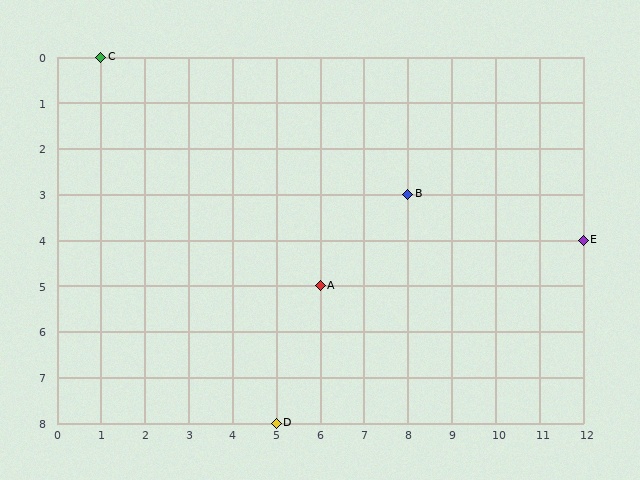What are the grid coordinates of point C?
Point C is at grid coordinates (1, 0).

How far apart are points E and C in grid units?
Points E and C are 11 columns and 4 rows apart (about 11.7 grid units diagonally).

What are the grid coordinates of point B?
Point B is at grid coordinates (8, 3).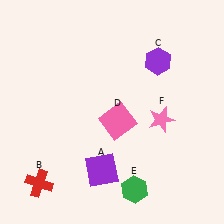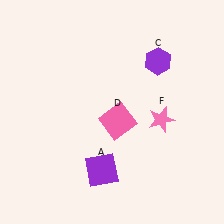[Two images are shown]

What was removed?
The green hexagon (E), the red cross (B) were removed in Image 2.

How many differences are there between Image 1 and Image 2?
There are 2 differences between the two images.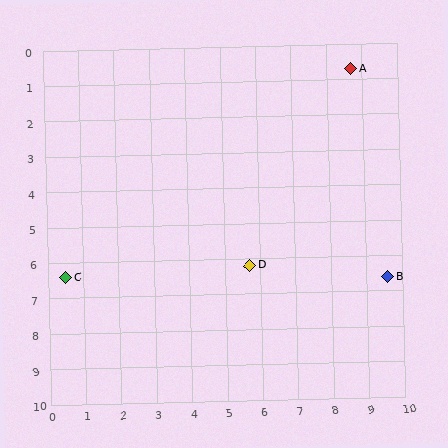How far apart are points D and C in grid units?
Points D and C are about 5.2 grid units apart.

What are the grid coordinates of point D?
Point D is at approximately (5.7, 6.2).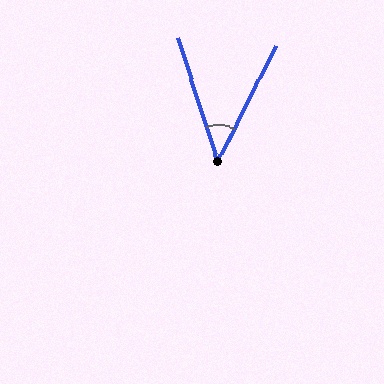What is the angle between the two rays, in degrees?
Approximately 44 degrees.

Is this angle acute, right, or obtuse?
It is acute.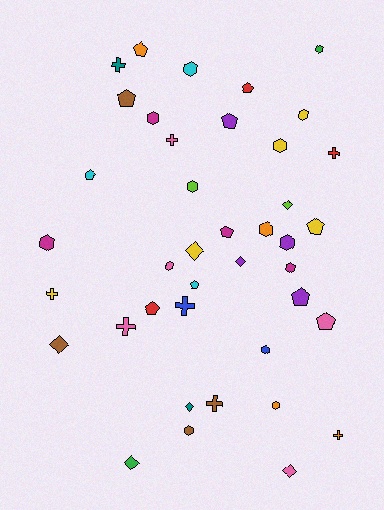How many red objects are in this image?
There are 3 red objects.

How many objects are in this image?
There are 40 objects.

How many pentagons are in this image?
There are 11 pentagons.